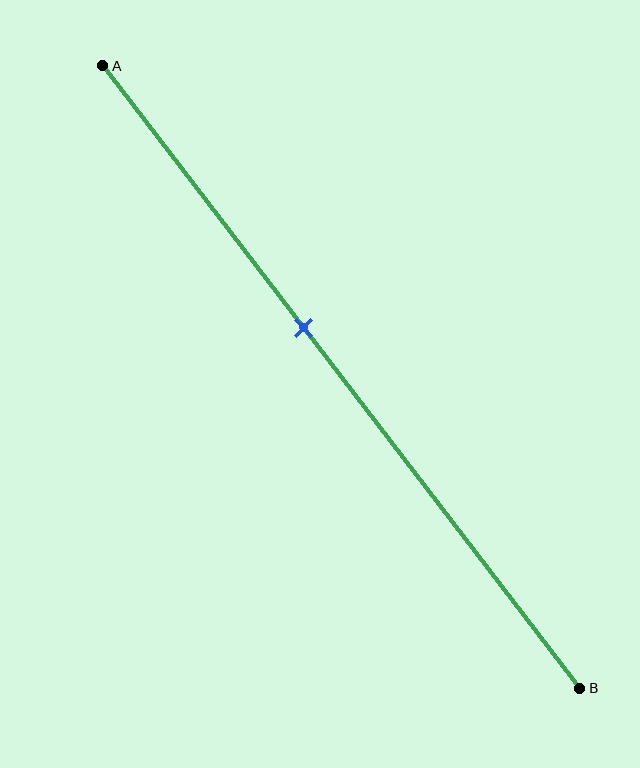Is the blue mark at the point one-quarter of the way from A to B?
No, the mark is at about 40% from A, not at the 25% one-quarter point.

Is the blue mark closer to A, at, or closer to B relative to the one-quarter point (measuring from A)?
The blue mark is closer to point B than the one-quarter point of segment AB.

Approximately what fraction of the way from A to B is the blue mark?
The blue mark is approximately 40% of the way from A to B.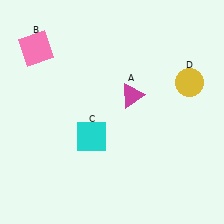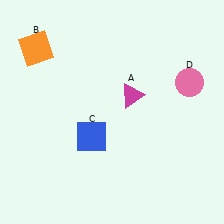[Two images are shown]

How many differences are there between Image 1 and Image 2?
There are 3 differences between the two images.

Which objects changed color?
B changed from pink to orange. C changed from cyan to blue. D changed from yellow to pink.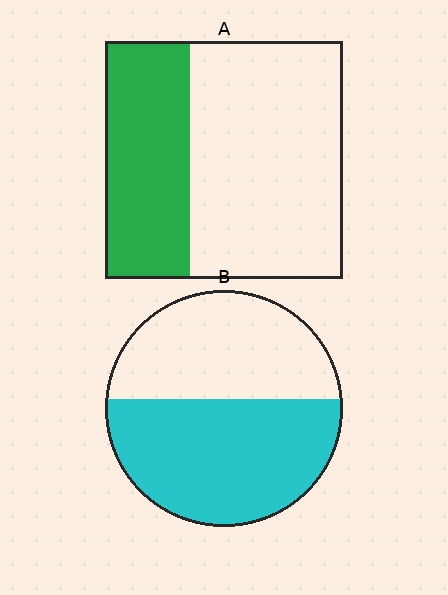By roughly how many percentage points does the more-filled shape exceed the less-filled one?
By roughly 20 percentage points (B over A).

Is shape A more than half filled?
No.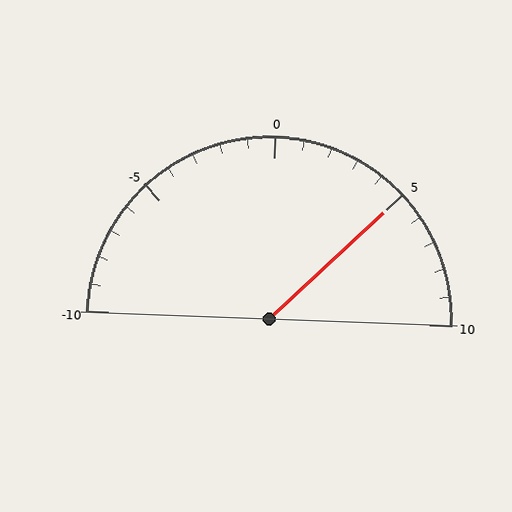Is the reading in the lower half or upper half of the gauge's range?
The reading is in the upper half of the range (-10 to 10).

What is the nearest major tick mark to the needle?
The nearest major tick mark is 5.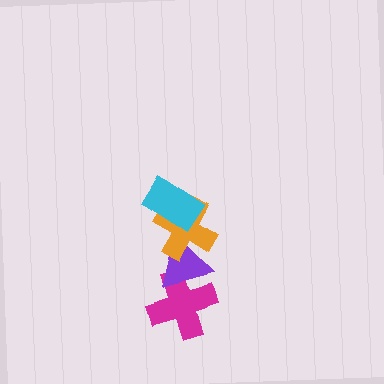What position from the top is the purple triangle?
The purple triangle is 3rd from the top.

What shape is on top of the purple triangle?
The orange cross is on top of the purple triangle.